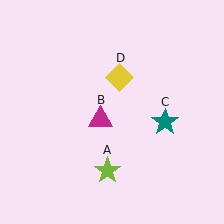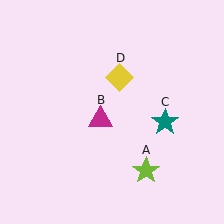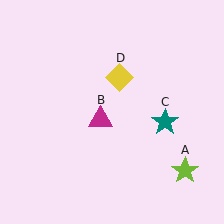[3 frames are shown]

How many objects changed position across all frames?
1 object changed position: lime star (object A).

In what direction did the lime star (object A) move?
The lime star (object A) moved right.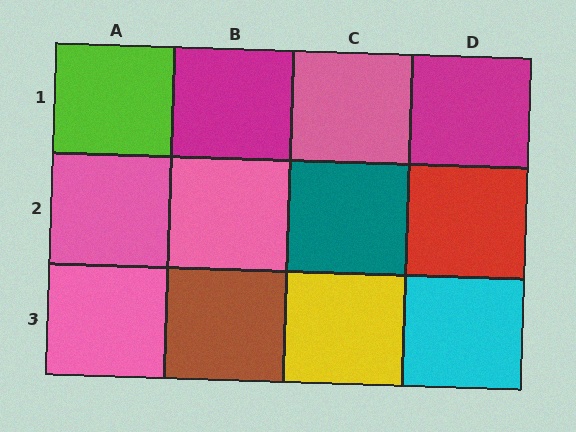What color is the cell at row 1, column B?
Magenta.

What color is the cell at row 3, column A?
Pink.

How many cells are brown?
1 cell is brown.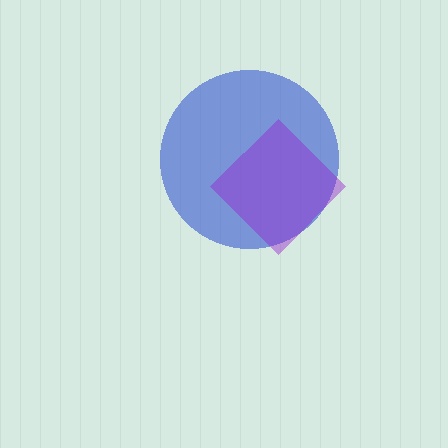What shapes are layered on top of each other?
The layered shapes are: a blue circle, a purple diamond.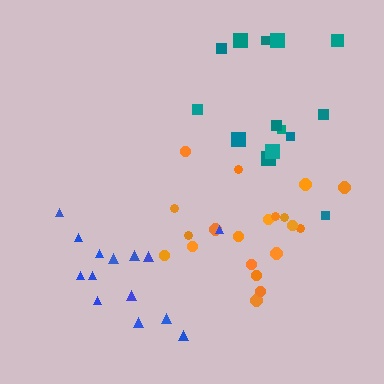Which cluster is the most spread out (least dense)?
Teal.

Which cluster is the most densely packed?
Orange.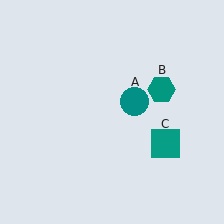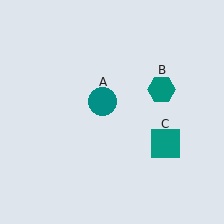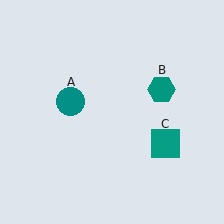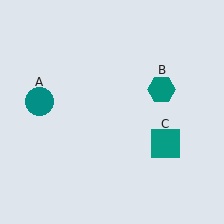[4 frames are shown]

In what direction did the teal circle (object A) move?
The teal circle (object A) moved left.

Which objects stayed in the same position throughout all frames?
Teal hexagon (object B) and teal square (object C) remained stationary.